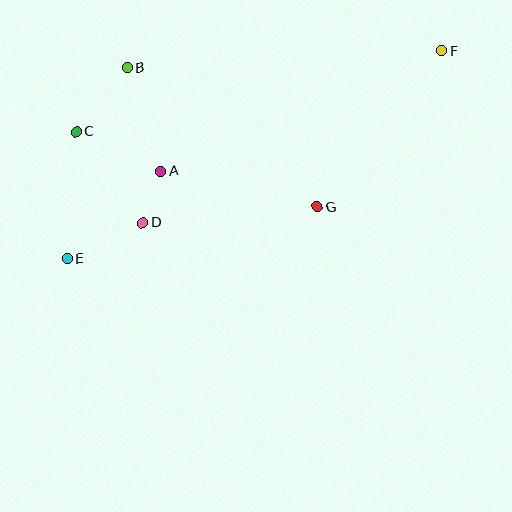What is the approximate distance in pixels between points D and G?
The distance between D and G is approximately 175 pixels.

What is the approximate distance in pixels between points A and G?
The distance between A and G is approximately 160 pixels.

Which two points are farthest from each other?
Points E and F are farthest from each other.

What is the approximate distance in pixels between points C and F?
The distance between C and F is approximately 374 pixels.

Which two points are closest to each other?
Points A and D are closest to each other.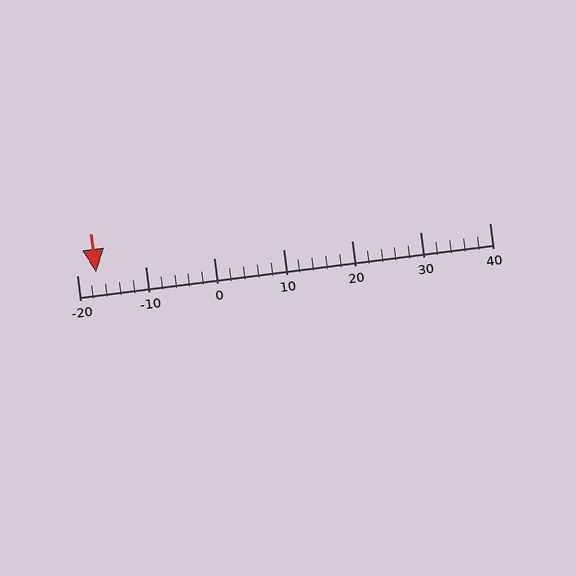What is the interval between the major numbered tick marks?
The major tick marks are spaced 10 units apart.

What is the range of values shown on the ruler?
The ruler shows values from -20 to 40.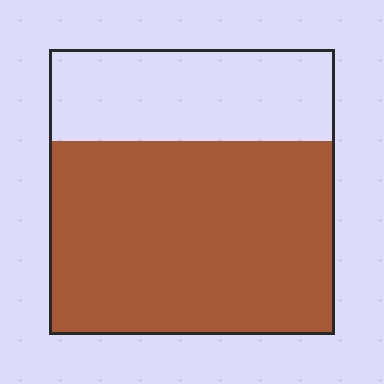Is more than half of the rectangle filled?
Yes.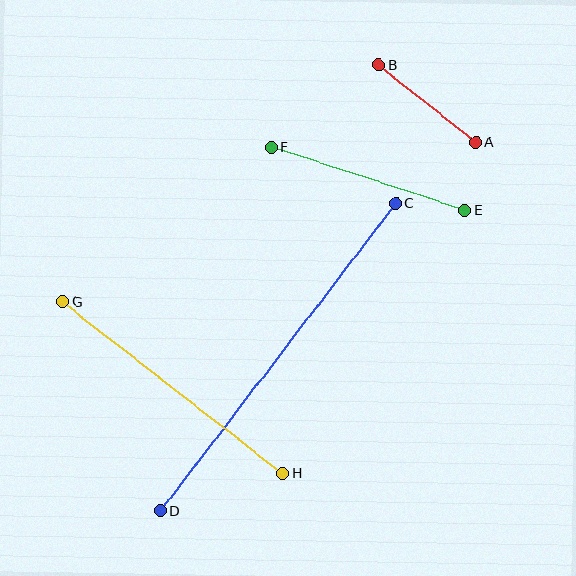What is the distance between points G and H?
The distance is approximately 279 pixels.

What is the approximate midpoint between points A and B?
The midpoint is at approximately (427, 104) pixels.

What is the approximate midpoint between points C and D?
The midpoint is at approximately (278, 357) pixels.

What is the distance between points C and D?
The distance is approximately 388 pixels.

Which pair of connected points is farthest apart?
Points C and D are farthest apart.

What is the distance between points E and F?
The distance is approximately 204 pixels.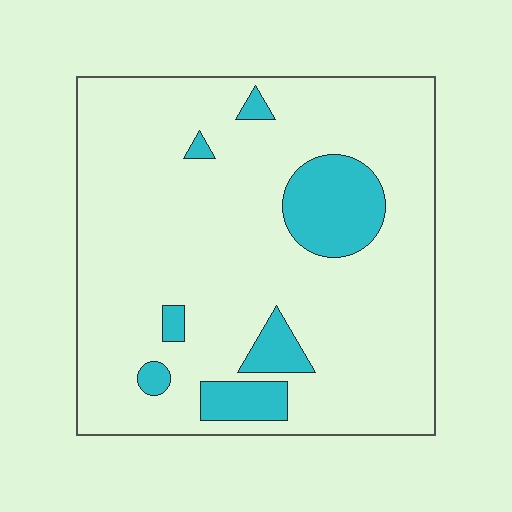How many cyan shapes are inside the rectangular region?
7.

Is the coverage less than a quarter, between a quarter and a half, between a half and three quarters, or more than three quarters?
Less than a quarter.